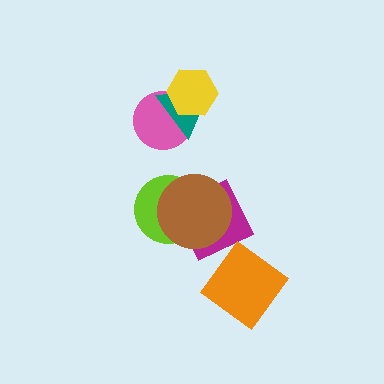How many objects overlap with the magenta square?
2 objects overlap with the magenta square.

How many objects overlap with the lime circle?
2 objects overlap with the lime circle.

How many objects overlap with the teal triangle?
2 objects overlap with the teal triangle.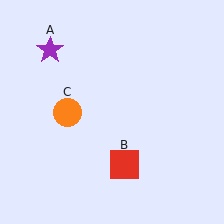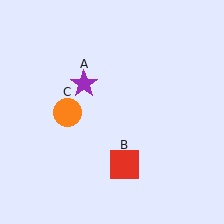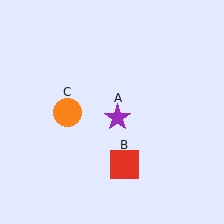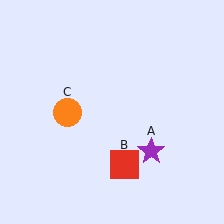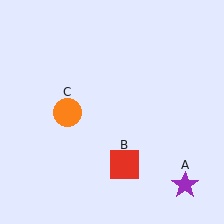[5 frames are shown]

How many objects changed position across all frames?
1 object changed position: purple star (object A).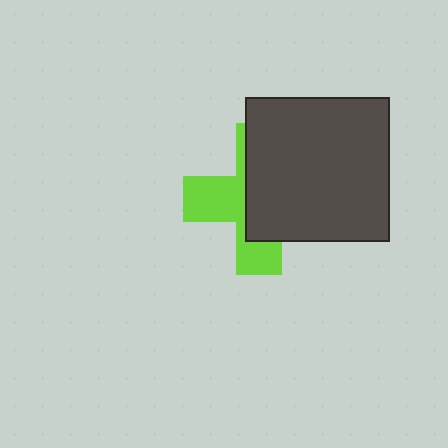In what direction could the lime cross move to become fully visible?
The lime cross could move left. That would shift it out from behind the dark gray square entirely.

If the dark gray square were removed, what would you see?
You would see the complete lime cross.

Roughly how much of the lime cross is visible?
A small part of it is visible (roughly 43%).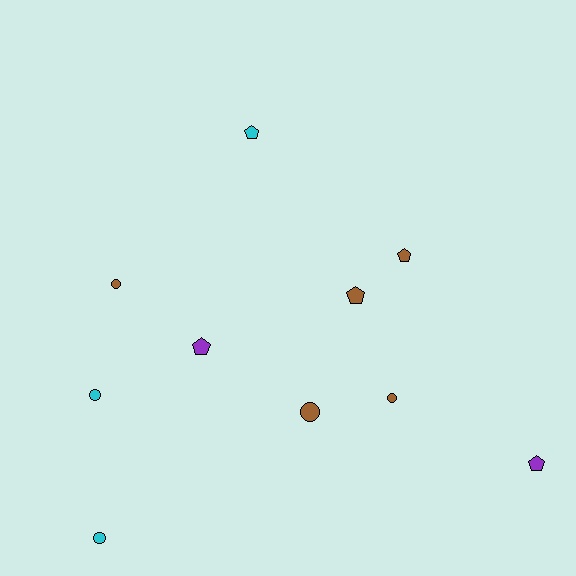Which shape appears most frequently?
Pentagon, with 5 objects.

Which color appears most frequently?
Brown, with 5 objects.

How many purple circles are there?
There are no purple circles.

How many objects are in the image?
There are 10 objects.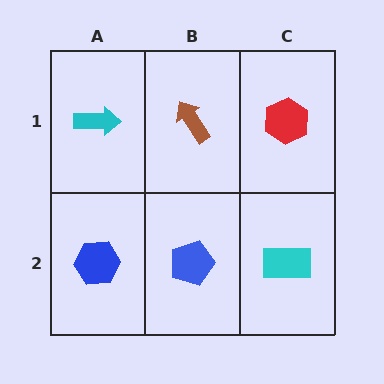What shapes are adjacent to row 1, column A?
A blue hexagon (row 2, column A), a brown arrow (row 1, column B).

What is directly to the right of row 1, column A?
A brown arrow.